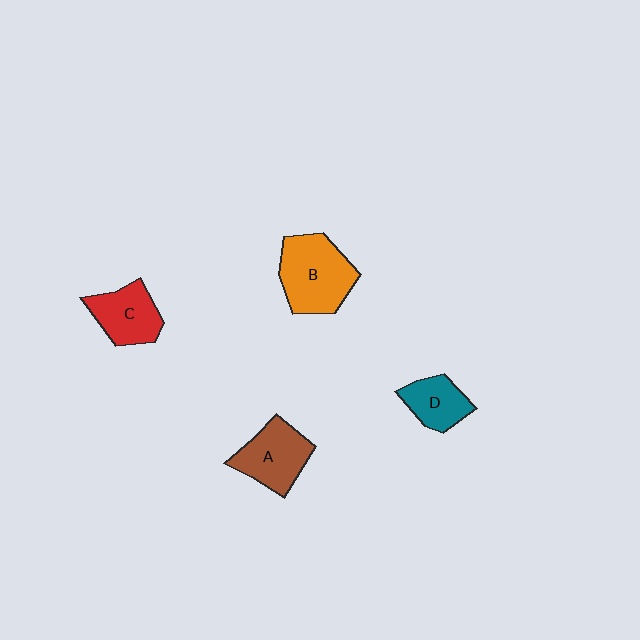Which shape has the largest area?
Shape B (orange).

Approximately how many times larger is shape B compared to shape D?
Approximately 1.8 times.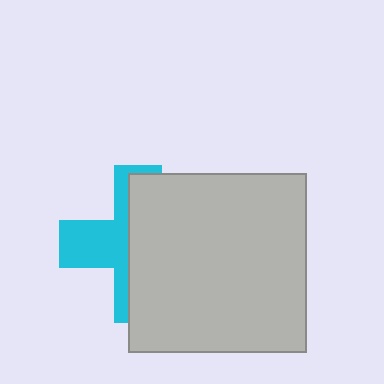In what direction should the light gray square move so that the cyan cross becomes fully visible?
The light gray square should move right. That is the shortest direction to clear the overlap and leave the cyan cross fully visible.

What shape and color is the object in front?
The object in front is a light gray square.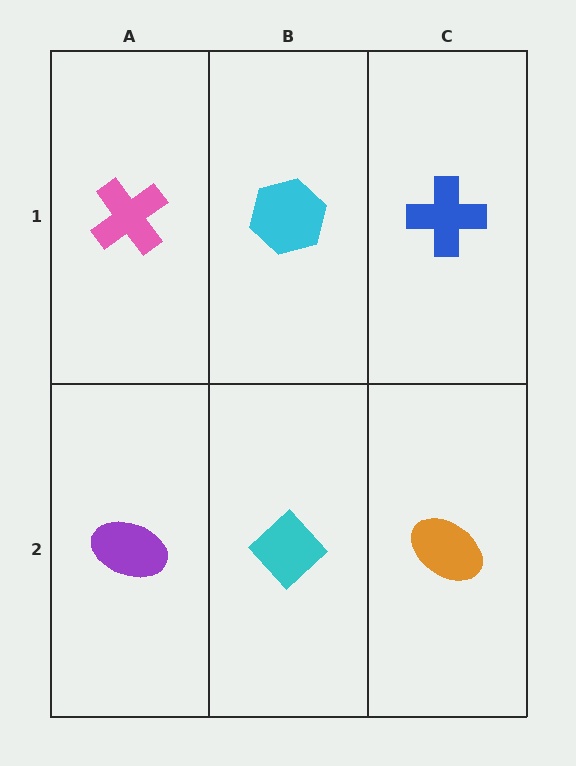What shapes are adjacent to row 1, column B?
A cyan diamond (row 2, column B), a pink cross (row 1, column A), a blue cross (row 1, column C).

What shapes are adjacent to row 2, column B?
A cyan hexagon (row 1, column B), a purple ellipse (row 2, column A), an orange ellipse (row 2, column C).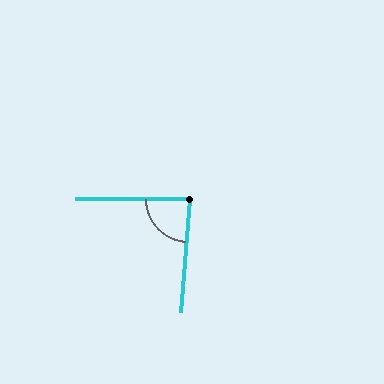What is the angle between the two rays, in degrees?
Approximately 85 degrees.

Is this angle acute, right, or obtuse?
It is approximately a right angle.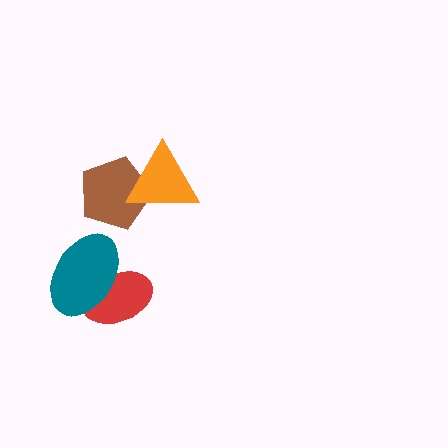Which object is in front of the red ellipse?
The teal ellipse is in front of the red ellipse.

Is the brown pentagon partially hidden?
Yes, it is partially covered by another shape.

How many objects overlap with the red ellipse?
1 object overlaps with the red ellipse.